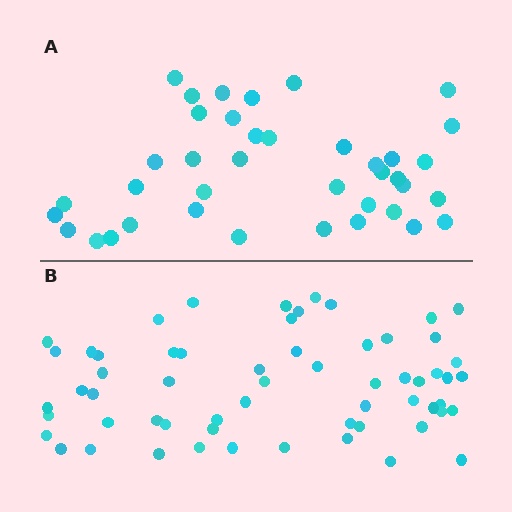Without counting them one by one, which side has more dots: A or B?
Region B (the bottom region) has more dots.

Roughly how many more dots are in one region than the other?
Region B has approximately 20 more dots than region A.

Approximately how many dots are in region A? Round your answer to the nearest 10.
About 40 dots. (The exact count is 39, which rounds to 40.)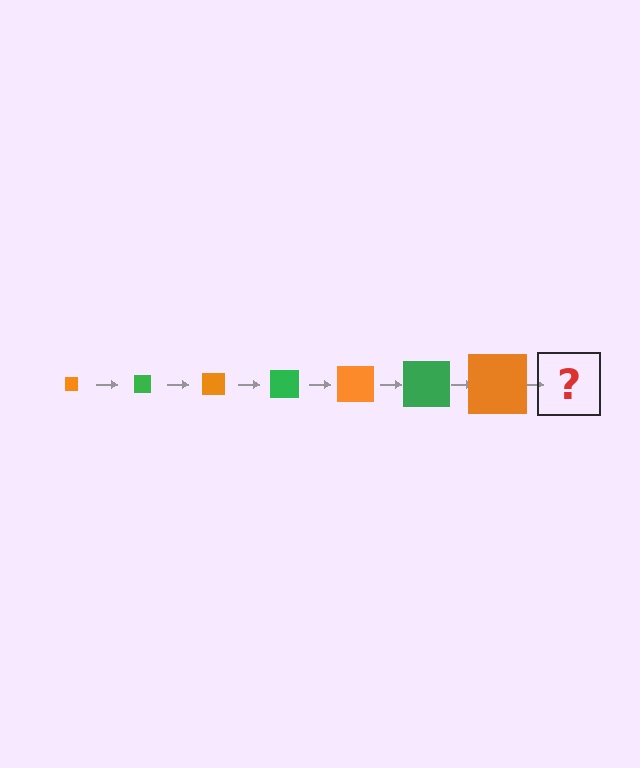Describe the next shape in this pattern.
It should be a green square, larger than the previous one.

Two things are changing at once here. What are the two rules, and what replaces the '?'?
The two rules are that the square grows larger each step and the color cycles through orange and green. The '?' should be a green square, larger than the previous one.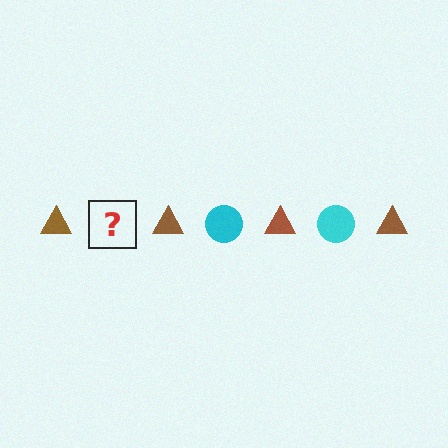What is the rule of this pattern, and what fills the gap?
The rule is that the pattern alternates between brown triangle and cyan circle. The gap should be filled with a cyan circle.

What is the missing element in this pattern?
The missing element is a cyan circle.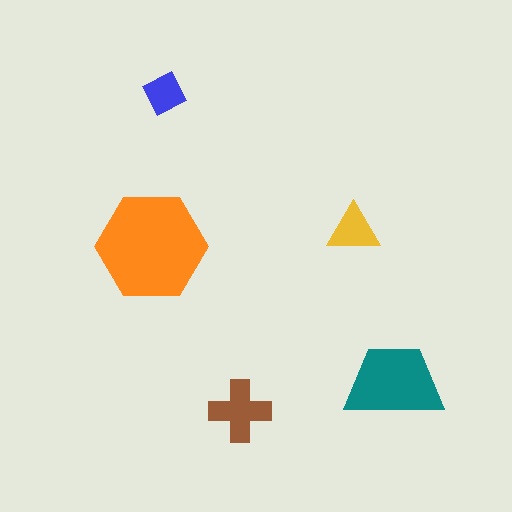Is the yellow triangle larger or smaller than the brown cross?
Smaller.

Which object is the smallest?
The blue diamond.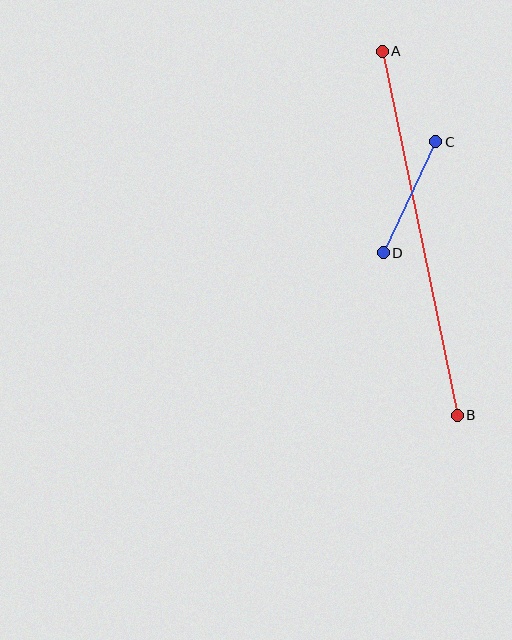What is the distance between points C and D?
The distance is approximately 123 pixels.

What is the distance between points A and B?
The distance is approximately 372 pixels.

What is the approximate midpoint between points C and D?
The midpoint is at approximately (410, 197) pixels.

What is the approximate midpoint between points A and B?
The midpoint is at approximately (420, 233) pixels.